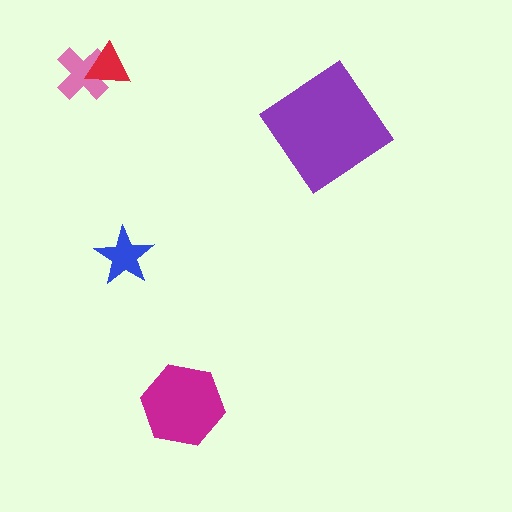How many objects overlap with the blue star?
0 objects overlap with the blue star.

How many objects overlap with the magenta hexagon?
0 objects overlap with the magenta hexagon.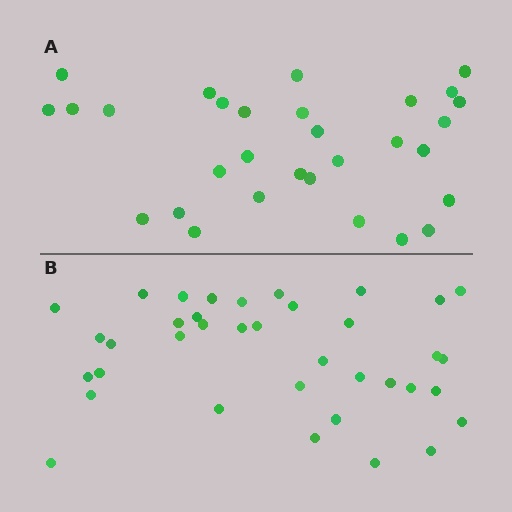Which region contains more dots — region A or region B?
Region B (the bottom region) has more dots.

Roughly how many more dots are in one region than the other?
Region B has roughly 8 or so more dots than region A.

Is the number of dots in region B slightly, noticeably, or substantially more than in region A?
Region B has only slightly more — the two regions are fairly close. The ratio is roughly 1.2 to 1.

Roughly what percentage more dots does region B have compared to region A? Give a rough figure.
About 25% more.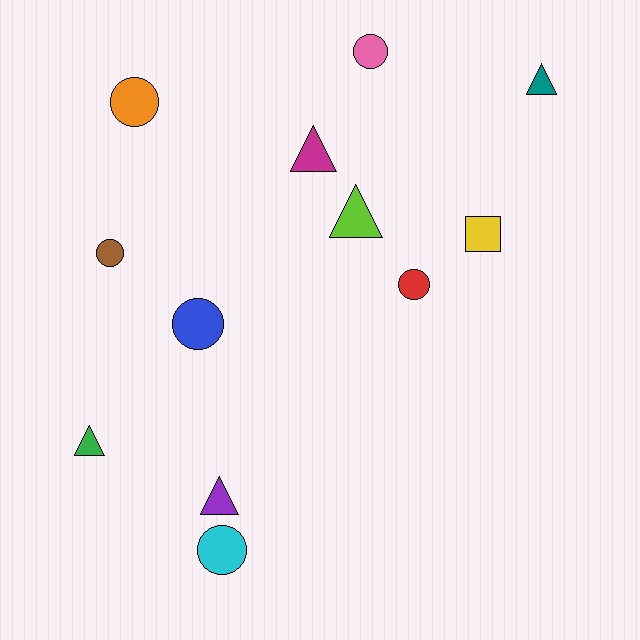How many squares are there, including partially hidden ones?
There is 1 square.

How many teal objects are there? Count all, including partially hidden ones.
There is 1 teal object.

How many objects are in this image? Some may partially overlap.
There are 12 objects.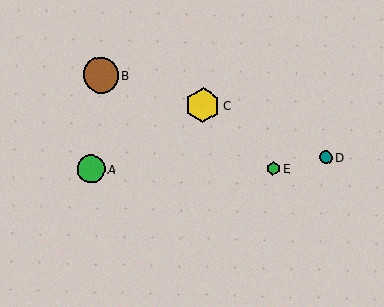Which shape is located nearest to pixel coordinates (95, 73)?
The brown circle (labeled B) at (101, 75) is nearest to that location.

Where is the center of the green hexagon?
The center of the green hexagon is at (273, 169).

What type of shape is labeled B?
Shape B is a brown circle.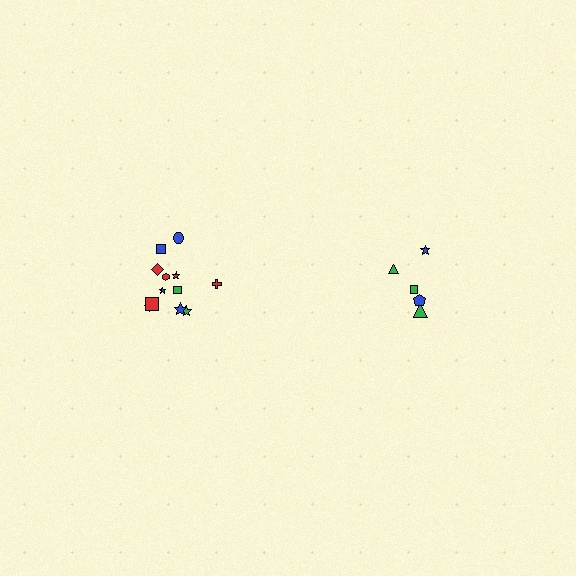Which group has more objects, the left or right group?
The left group.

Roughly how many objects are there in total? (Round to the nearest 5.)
Roughly 15 objects in total.